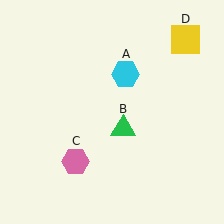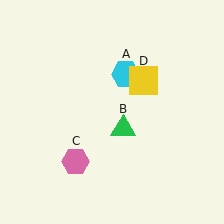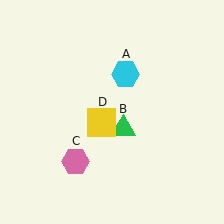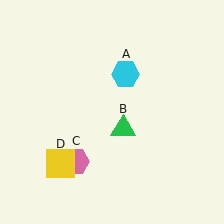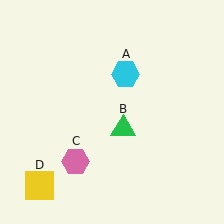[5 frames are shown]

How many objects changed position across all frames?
1 object changed position: yellow square (object D).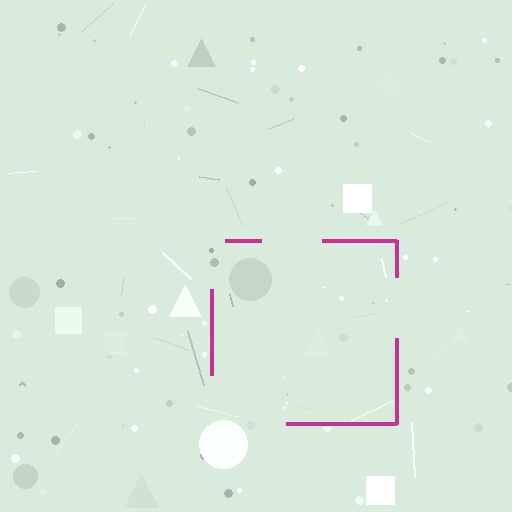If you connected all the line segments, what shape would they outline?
They would outline a square.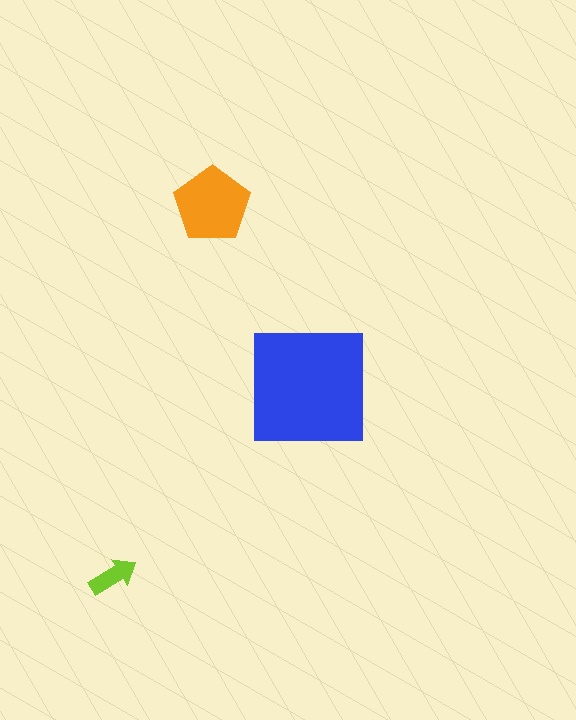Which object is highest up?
The orange pentagon is topmost.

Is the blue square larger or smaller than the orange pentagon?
Larger.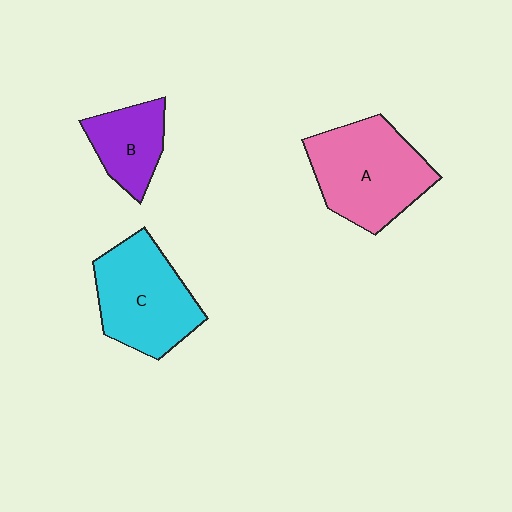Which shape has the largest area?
Shape A (pink).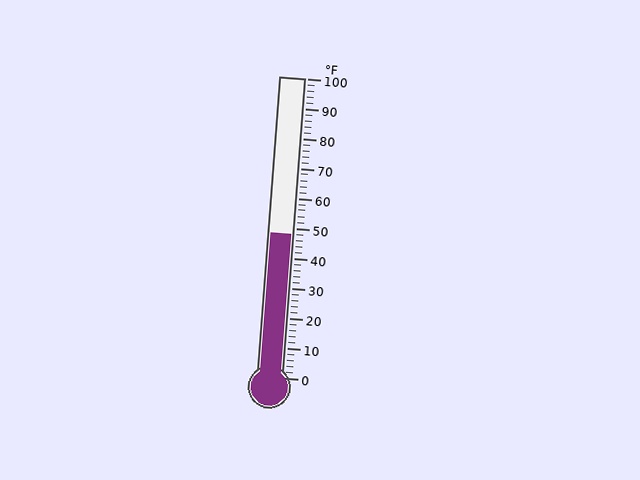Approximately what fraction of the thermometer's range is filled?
The thermometer is filled to approximately 50% of its range.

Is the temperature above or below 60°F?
The temperature is below 60°F.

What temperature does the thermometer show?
The thermometer shows approximately 48°F.